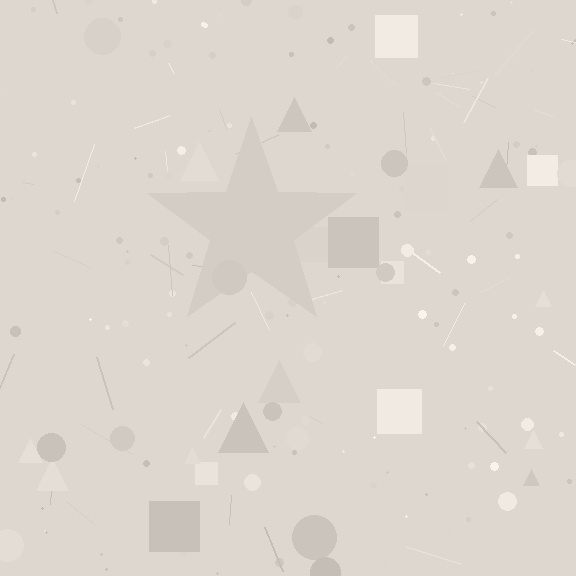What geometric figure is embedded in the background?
A star is embedded in the background.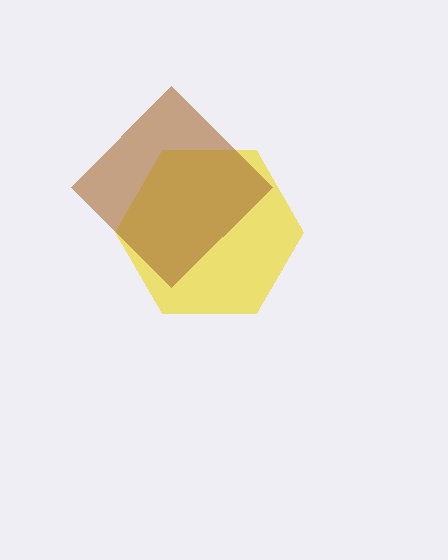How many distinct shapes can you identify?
There are 2 distinct shapes: a yellow hexagon, a brown diamond.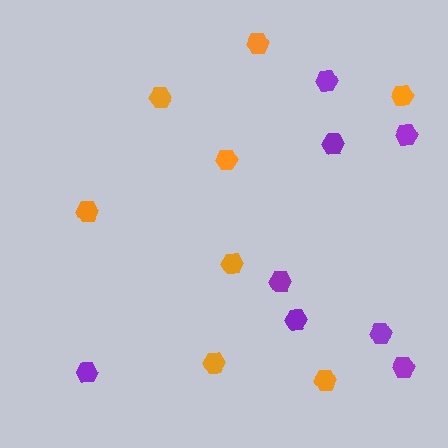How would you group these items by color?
There are 2 groups: one group of purple hexagons (8) and one group of orange hexagons (8).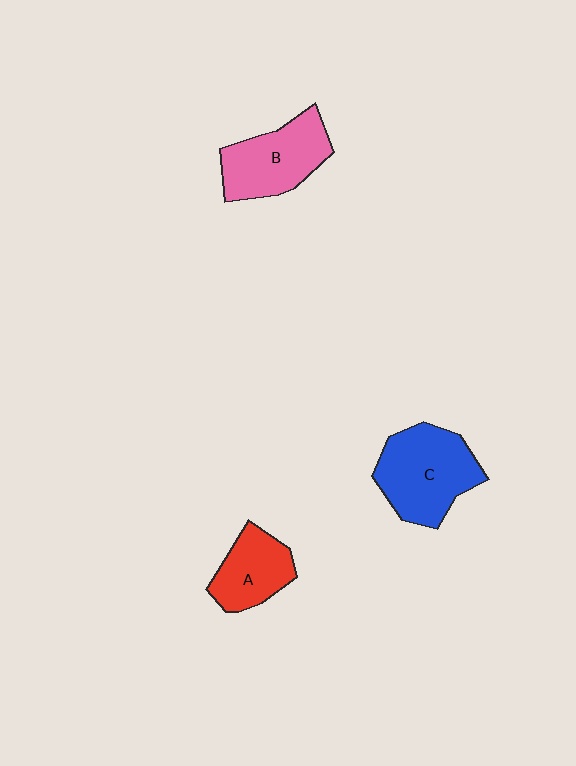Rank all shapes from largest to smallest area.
From largest to smallest: C (blue), B (pink), A (red).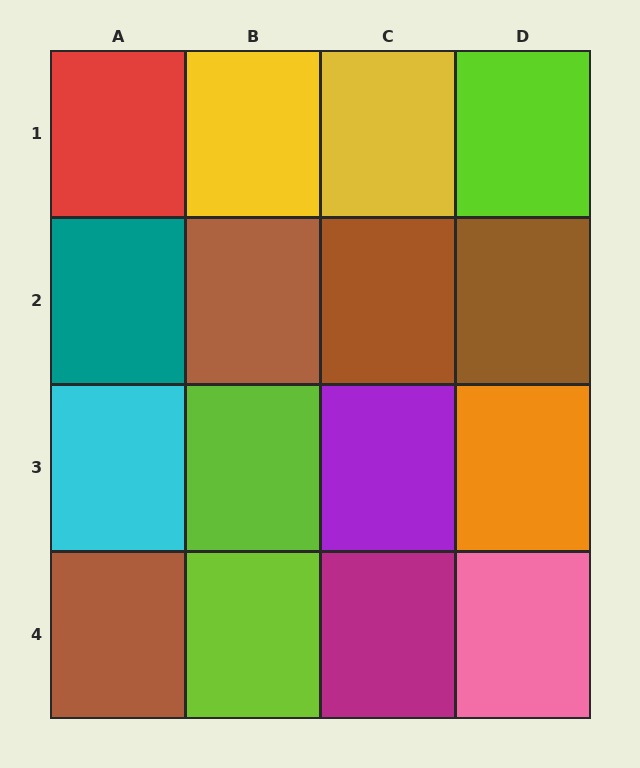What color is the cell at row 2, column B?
Brown.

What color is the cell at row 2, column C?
Brown.